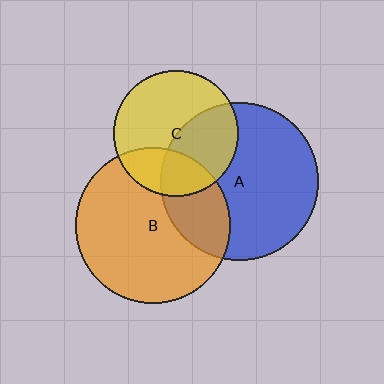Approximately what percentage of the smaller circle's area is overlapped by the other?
Approximately 25%.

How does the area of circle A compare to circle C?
Approximately 1.6 times.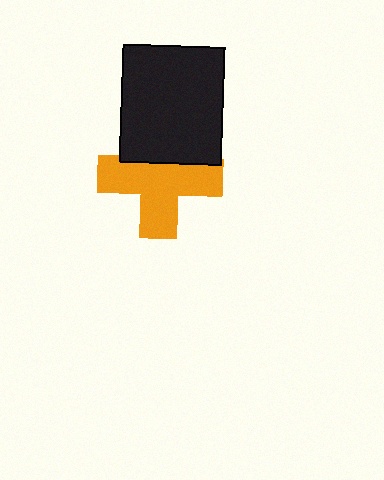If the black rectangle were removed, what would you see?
You would see the complete orange cross.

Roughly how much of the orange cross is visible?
Most of it is visible (roughly 69%).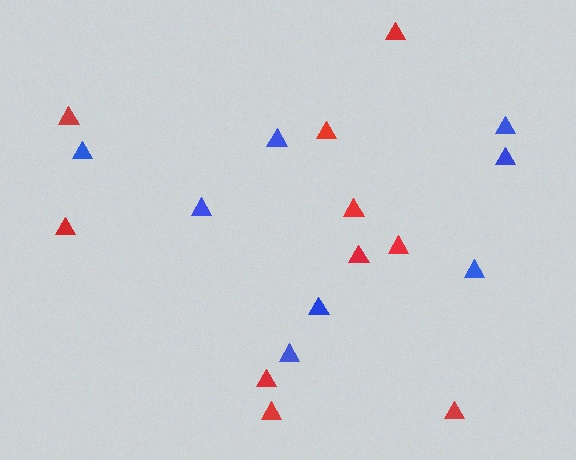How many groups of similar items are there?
There are 2 groups: one group of blue triangles (8) and one group of red triangles (10).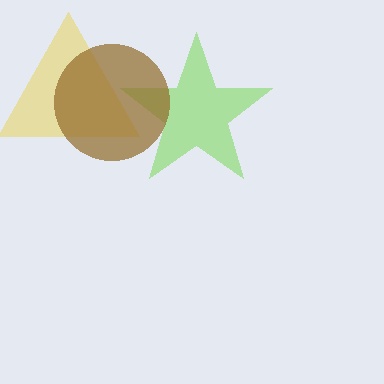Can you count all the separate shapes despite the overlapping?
Yes, there are 3 separate shapes.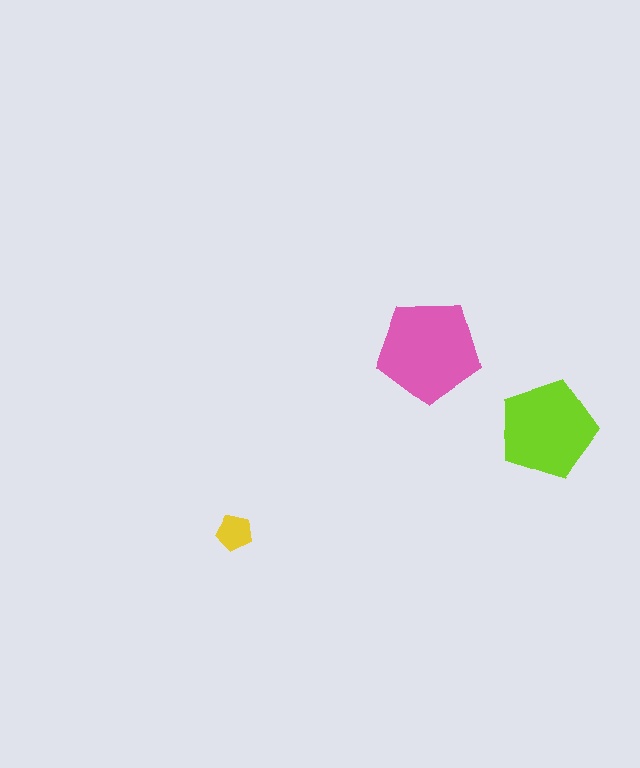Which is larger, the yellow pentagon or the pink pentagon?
The pink one.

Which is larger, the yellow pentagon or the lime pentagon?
The lime one.